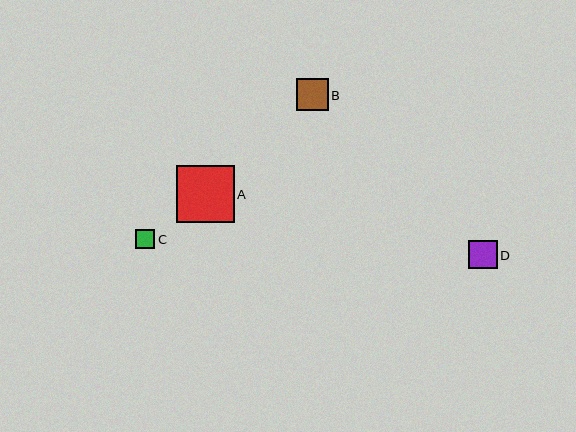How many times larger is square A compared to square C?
Square A is approximately 2.9 times the size of square C.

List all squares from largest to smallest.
From largest to smallest: A, B, D, C.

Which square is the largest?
Square A is the largest with a size of approximately 57 pixels.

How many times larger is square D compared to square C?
Square D is approximately 1.4 times the size of square C.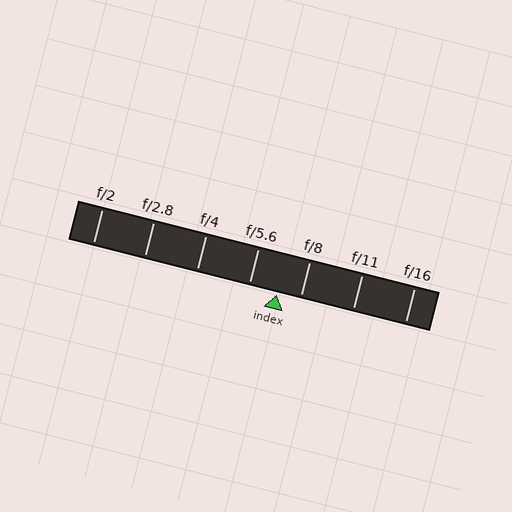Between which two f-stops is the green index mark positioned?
The index mark is between f/5.6 and f/8.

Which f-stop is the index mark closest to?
The index mark is closest to f/8.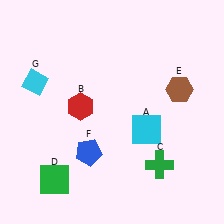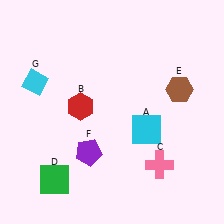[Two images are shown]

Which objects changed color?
C changed from green to pink. F changed from blue to purple.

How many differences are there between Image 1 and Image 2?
There are 2 differences between the two images.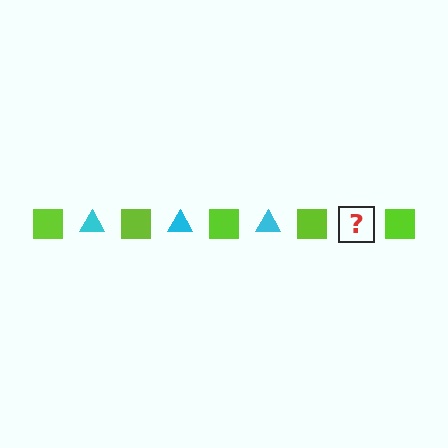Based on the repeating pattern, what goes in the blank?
The blank should be a cyan triangle.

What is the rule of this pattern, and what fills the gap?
The rule is that the pattern alternates between lime square and cyan triangle. The gap should be filled with a cyan triangle.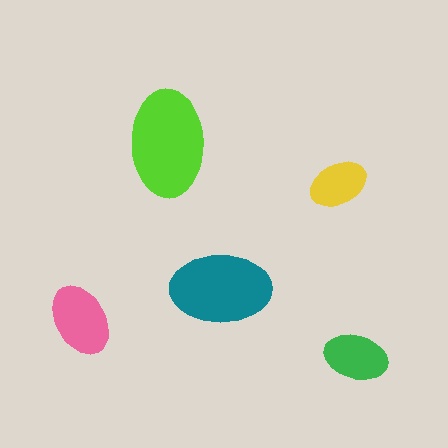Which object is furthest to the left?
The pink ellipse is leftmost.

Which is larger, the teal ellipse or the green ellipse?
The teal one.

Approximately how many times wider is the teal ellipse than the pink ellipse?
About 1.5 times wider.